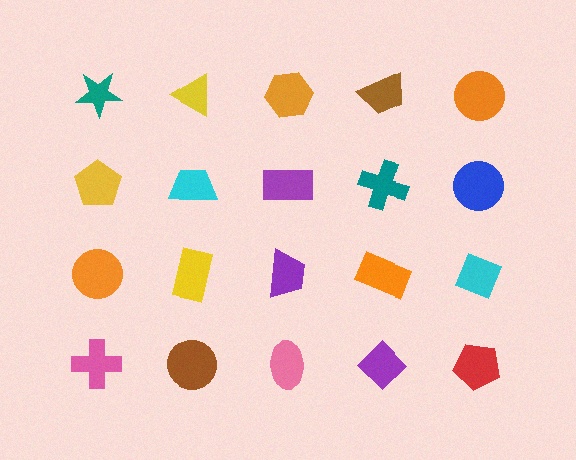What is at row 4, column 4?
A purple diamond.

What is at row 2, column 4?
A teal cross.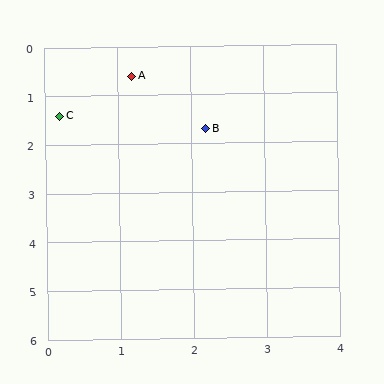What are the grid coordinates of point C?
Point C is at approximately (0.2, 1.4).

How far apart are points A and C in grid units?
Points A and C are about 1.3 grid units apart.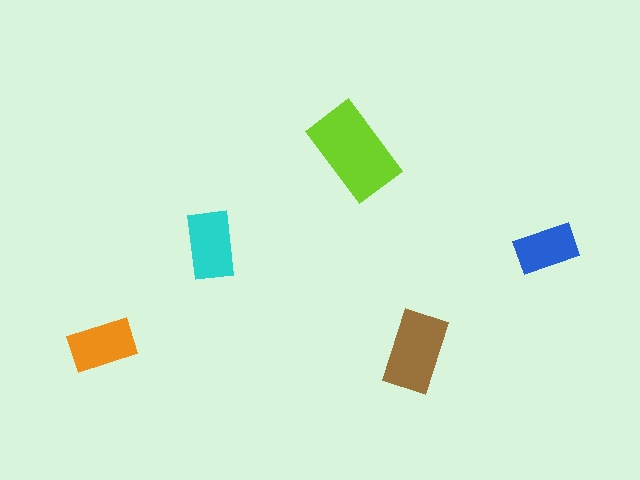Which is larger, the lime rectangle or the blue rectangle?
The lime one.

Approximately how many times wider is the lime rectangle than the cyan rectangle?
About 1.5 times wider.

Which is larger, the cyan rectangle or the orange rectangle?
The cyan one.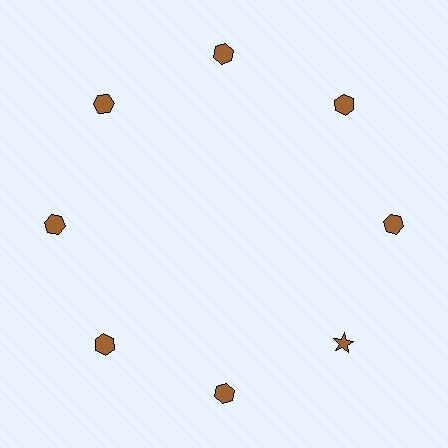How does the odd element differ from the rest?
It has a different shape: star instead of hexagon.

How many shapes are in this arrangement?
There are 8 shapes arranged in a ring pattern.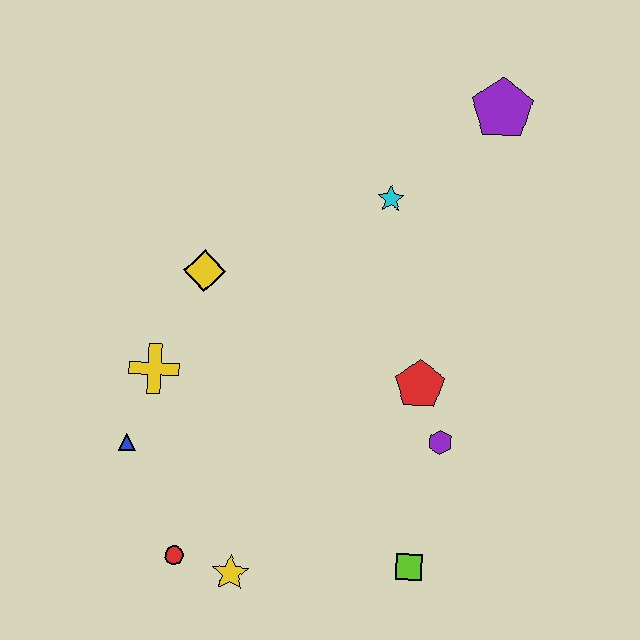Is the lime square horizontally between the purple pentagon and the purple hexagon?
No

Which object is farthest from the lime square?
The purple pentagon is farthest from the lime square.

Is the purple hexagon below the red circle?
No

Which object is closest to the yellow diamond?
The yellow cross is closest to the yellow diamond.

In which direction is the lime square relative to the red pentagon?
The lime square is below the red pentagon.